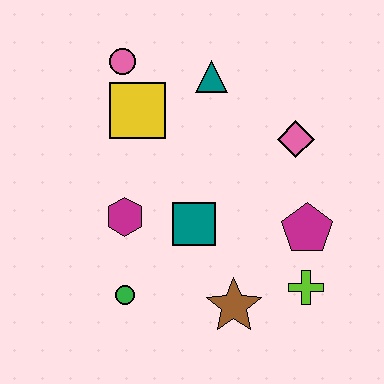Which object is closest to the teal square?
The magenta hexagon is closest to the teal square.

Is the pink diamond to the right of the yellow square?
Yes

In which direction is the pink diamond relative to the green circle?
The pink diamond is to the right of the green circle.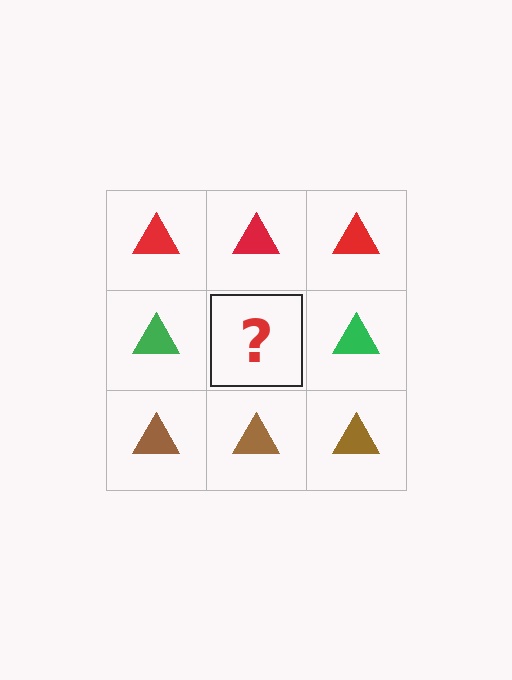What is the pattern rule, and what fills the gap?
The rule is that each row has a consistent color. The gap should be filled with a green triangle.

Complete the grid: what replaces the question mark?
The question mark should be replaced with a green triangle.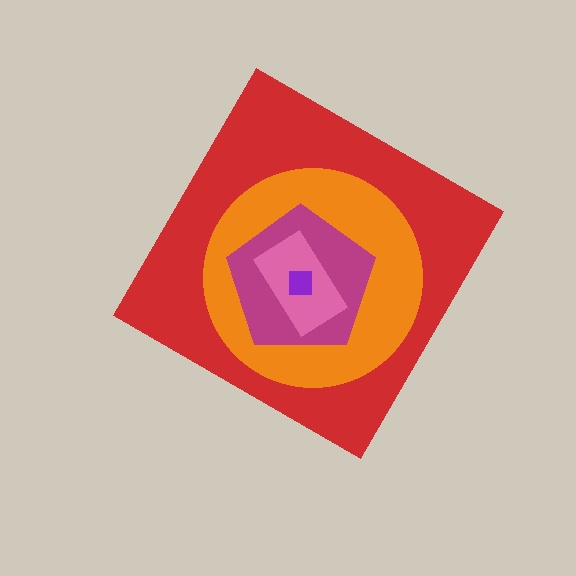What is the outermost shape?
The red diamond.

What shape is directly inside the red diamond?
The orange circle.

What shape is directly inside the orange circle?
The magenta pentagon.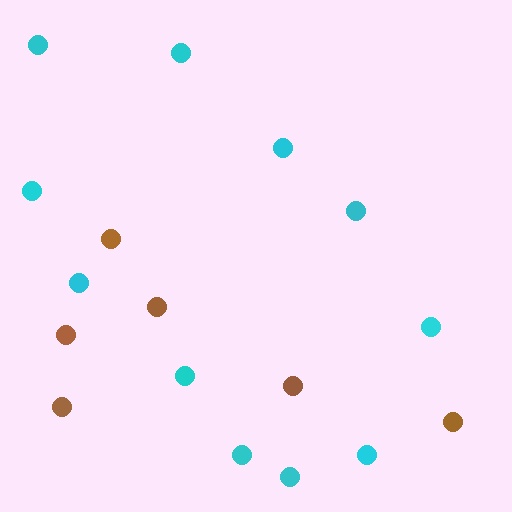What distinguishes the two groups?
There are 2 groups: one group of cyan circles (11) and one group of brown circles (6).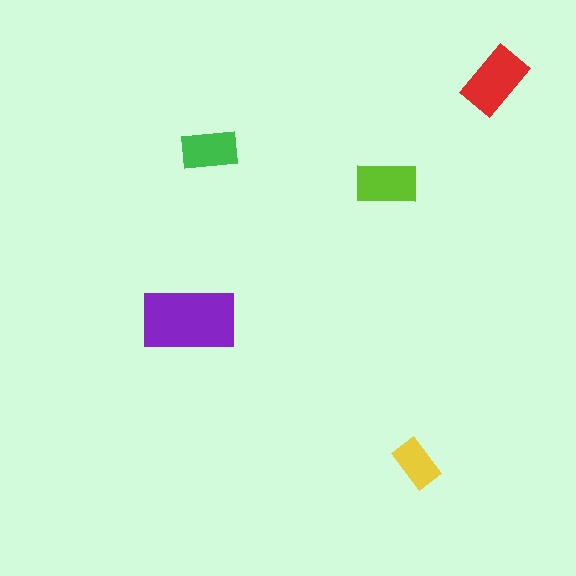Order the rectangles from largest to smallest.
the purple one, the red one, the lime one, the green one, the yellow one.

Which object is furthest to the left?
The purple rectangle is leftmost.